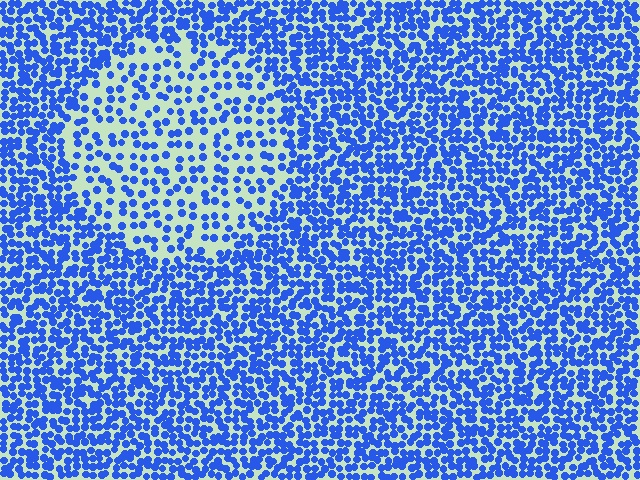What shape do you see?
I see a circle.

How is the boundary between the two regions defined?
The boundary is defined by a change in element density (approximately 2.1x ratio). All elements are the same color, size, and shape.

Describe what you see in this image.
The image contains small blue elements arranged at two different densities. A circle-shaped region is visible where the elements are less densely packed than the surrounding area.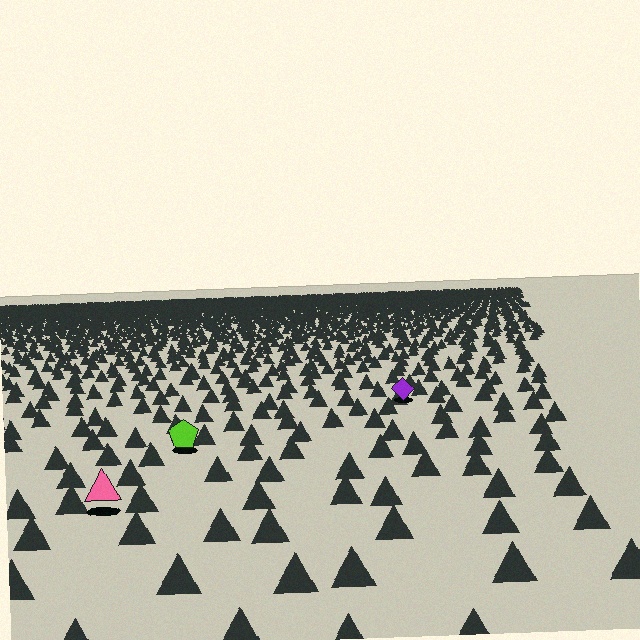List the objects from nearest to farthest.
From nearest to farthest: the pink triangle, the lime pentagon, the purple diamond.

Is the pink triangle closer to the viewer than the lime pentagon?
Yes. The pink triangle is closer — you can tell from the texture gradient: the ground texture is coarser near it.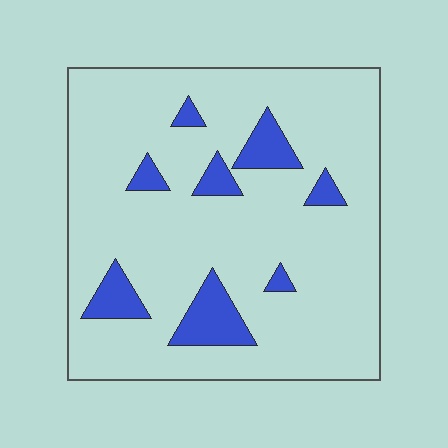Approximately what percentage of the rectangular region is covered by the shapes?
Approximately 15%.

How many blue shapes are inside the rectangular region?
8.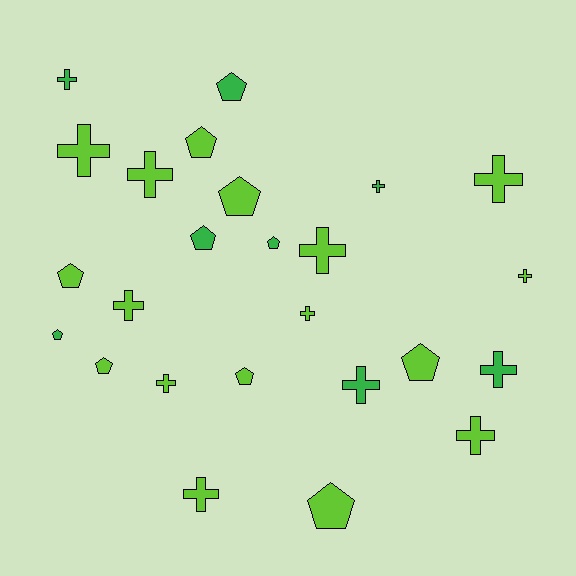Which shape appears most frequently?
Cross, with 14 objects.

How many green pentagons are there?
There are 4 green pentagons.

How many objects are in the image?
There are 25 objects.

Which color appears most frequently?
Lime, with 17 objects.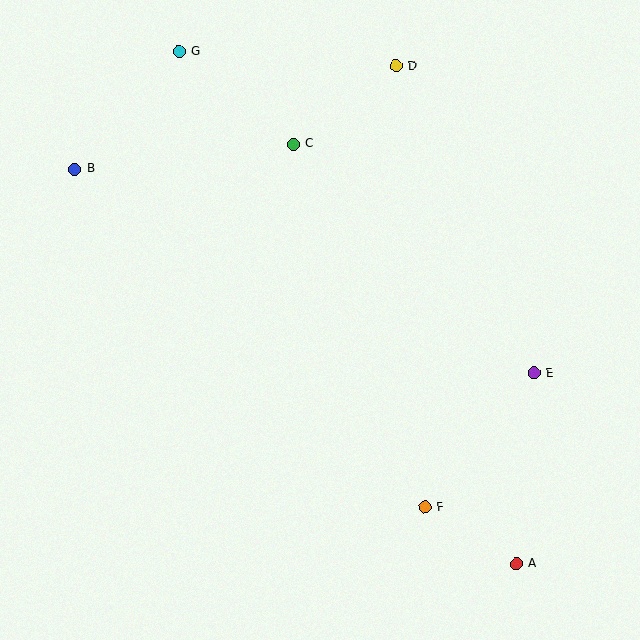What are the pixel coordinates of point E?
Point E is at (534, 373).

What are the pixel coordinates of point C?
Point C is at (293, 144).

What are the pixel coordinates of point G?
Point G is at (179, 52).